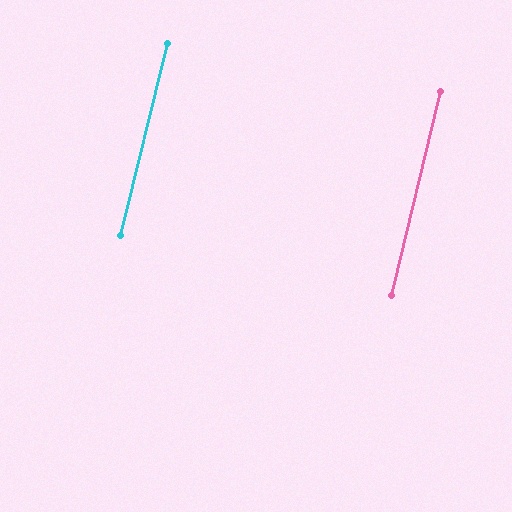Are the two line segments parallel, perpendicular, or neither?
Parallel — their directions differ by only 0.3°.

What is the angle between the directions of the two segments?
Approximately 0 degrees.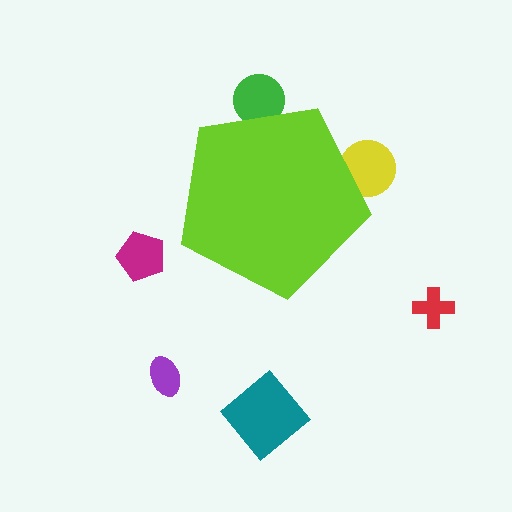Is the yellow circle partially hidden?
Yes, the yellow circle is partially hidden behind the lime pentagon.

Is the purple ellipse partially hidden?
No, the purple ellipse is fully visible.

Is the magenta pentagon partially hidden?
No, the magenta pentagon is fully visible.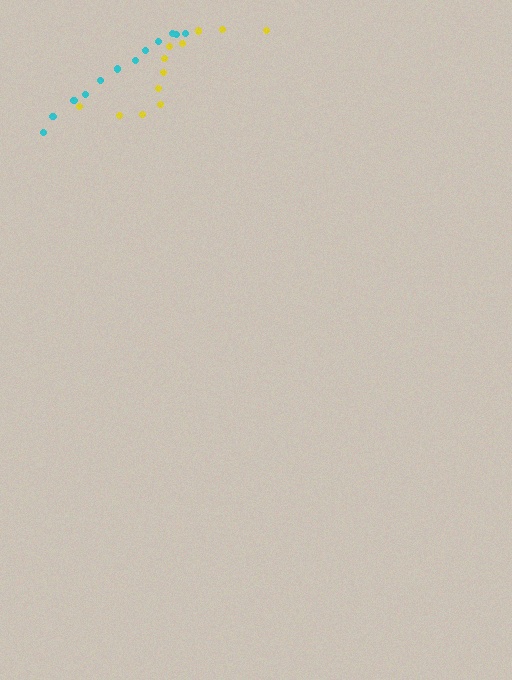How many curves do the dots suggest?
There are 2 distinct paths.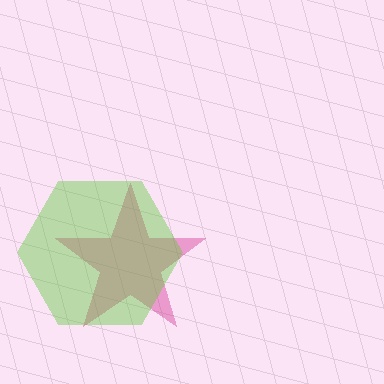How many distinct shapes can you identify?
There are 2 distinct shapes: a magenta star, a lime hexagon.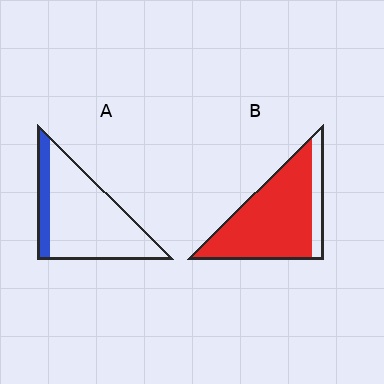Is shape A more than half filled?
No.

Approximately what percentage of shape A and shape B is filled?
A is approximately 20% and B is approximately 85%.